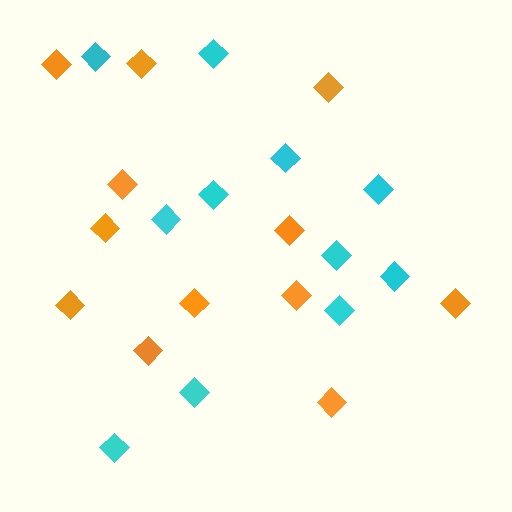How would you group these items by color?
There are 2 groups: one group of cyan diamonds (11) and one group of orange diamonds (12).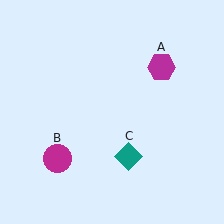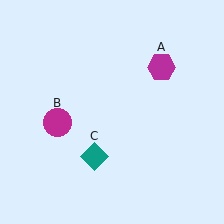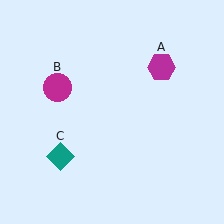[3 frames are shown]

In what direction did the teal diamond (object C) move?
The teal diamond (object C) moved left.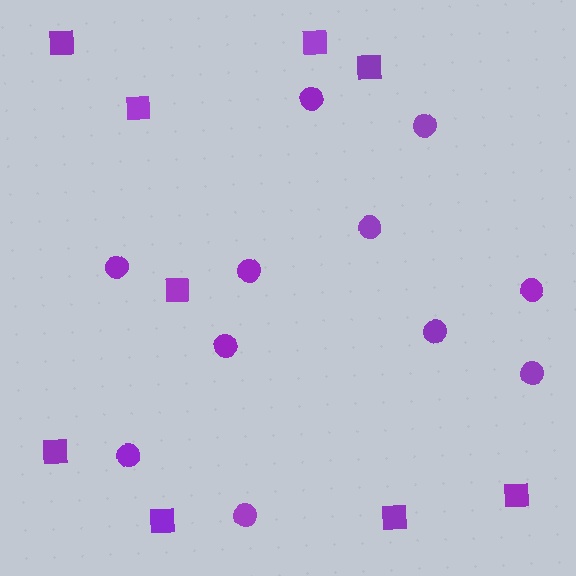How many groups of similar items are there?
There are 2 groups: one group of squares (9) and one group of circles (11).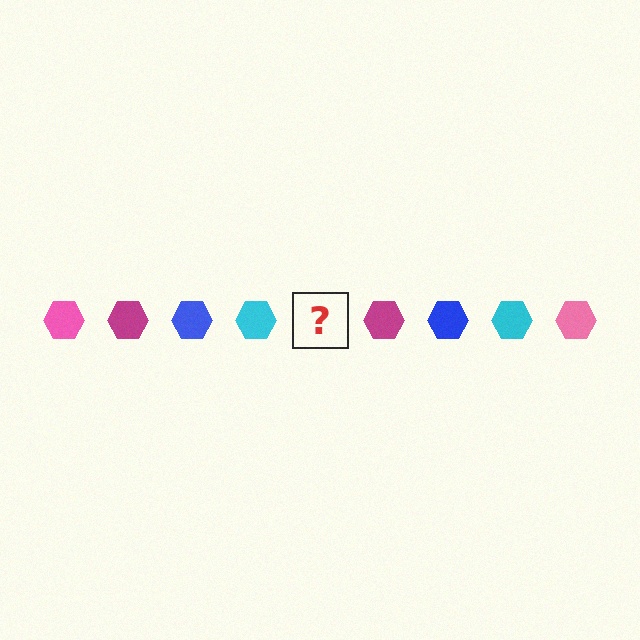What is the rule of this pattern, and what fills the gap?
The rule is that the pattern cycles through pink, magenta, blue, cyan hexagons. The gap should be filled with a pink hexagon.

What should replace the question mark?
The question mark should be replaced with a pink hexagon.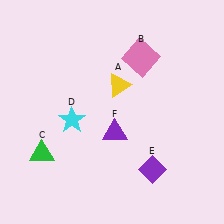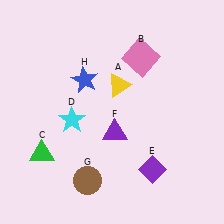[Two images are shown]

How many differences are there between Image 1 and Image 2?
There are 2 differences between the two images.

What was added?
A brown circle (G), a blue star (H) were added in Image 2.